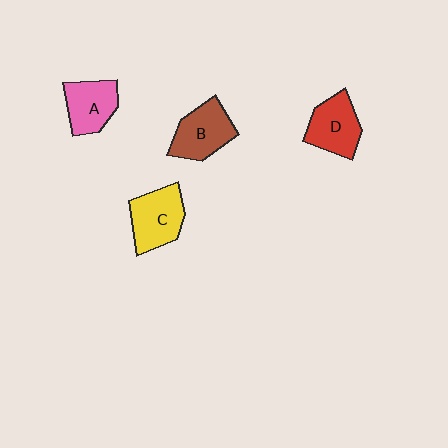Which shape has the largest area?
Shape C (yellow).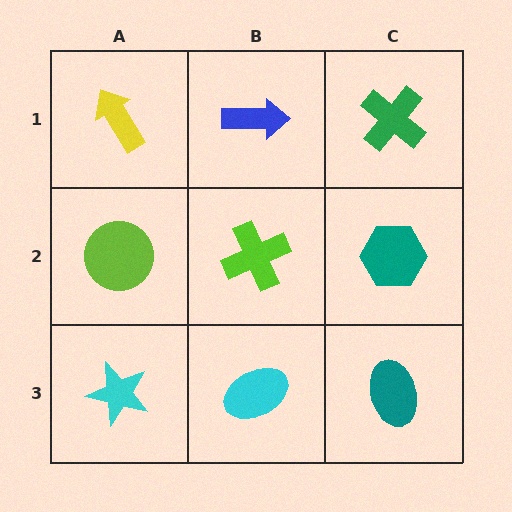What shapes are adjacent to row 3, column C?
A teal hexagon (row 2, column C), a cyan ellipse (row 3, column B).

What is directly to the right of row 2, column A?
A lime cross.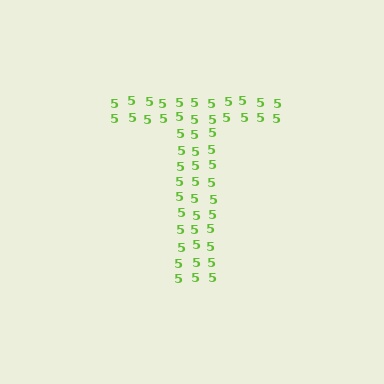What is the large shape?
The large shape is the letter T.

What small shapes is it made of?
It is made of small digit 5's.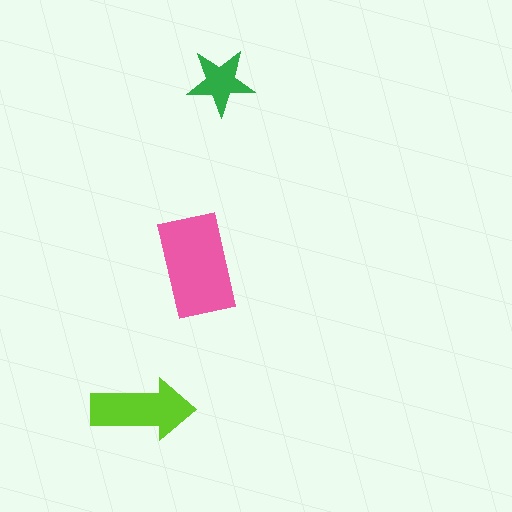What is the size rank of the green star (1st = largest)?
3rd.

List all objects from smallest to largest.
The green star, the lime arrow, the pink rectangle.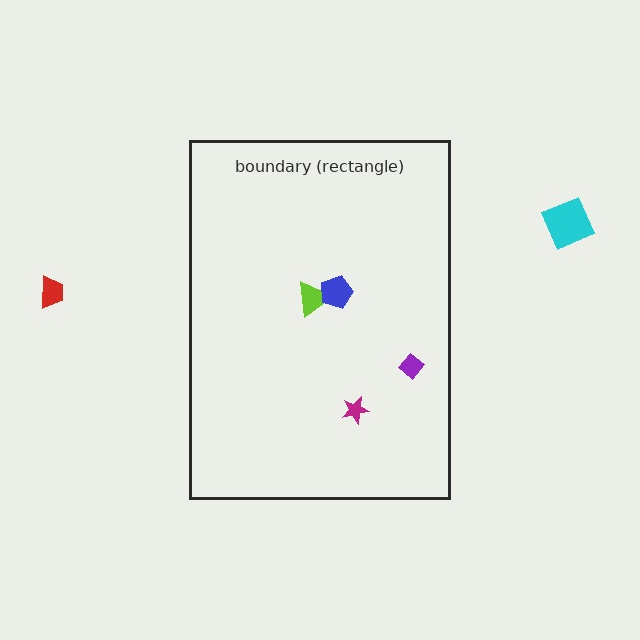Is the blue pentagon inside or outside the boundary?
Inside.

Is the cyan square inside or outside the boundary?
Outside.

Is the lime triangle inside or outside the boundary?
Inside.